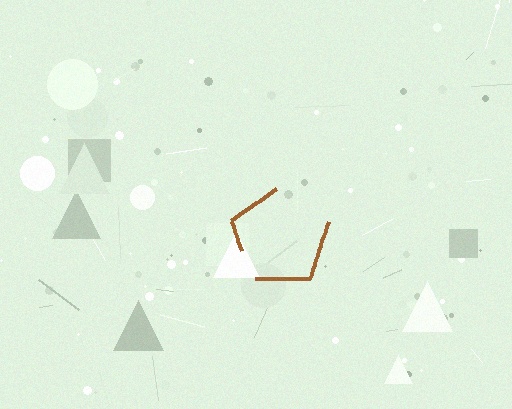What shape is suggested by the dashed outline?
The dashed outline suggests a pentagon.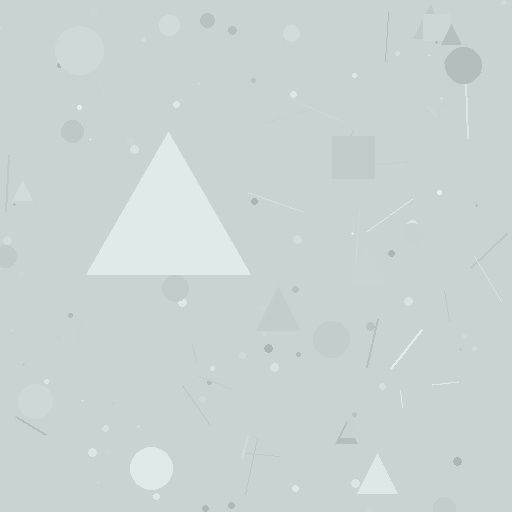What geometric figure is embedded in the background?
A triangle is embedded in the background.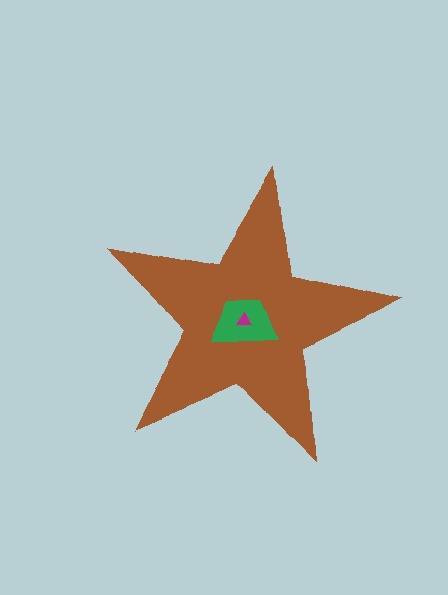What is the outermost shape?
The brown star.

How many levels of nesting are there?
3.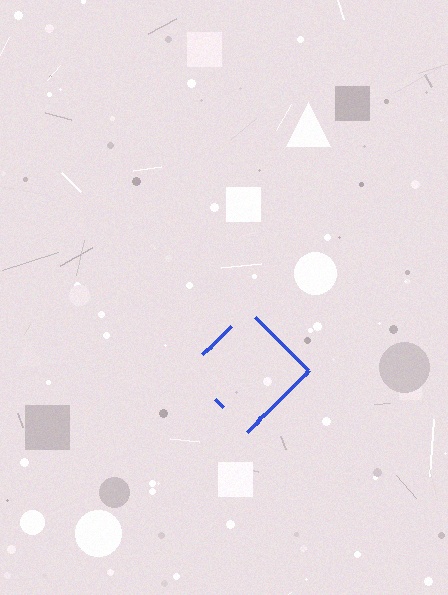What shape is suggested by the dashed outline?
The dashed outline suggests a diamond.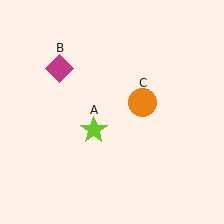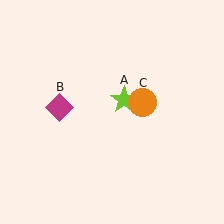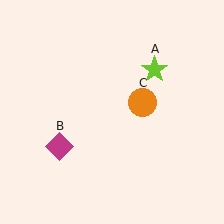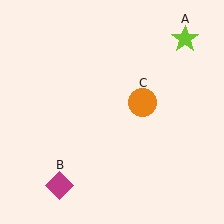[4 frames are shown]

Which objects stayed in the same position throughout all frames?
Orange circle (object C) remained stationary.